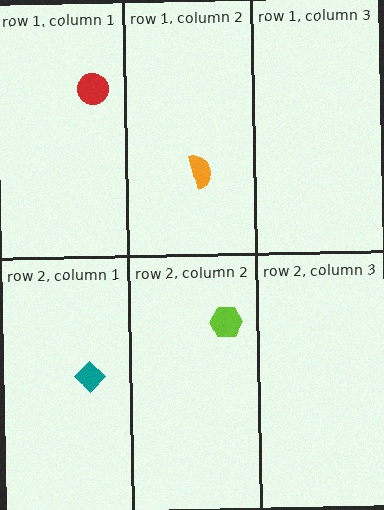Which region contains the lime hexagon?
The row 2, column 2 region.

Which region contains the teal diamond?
The row 2, column 1 region.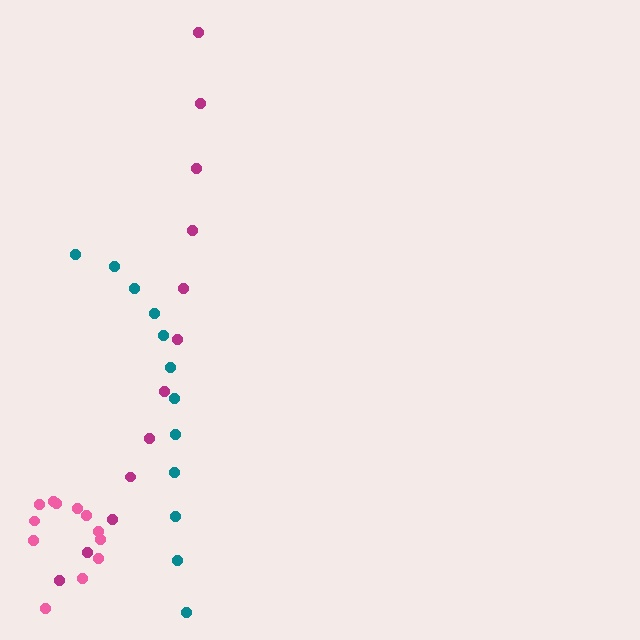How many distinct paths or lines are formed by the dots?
There are 3 distinct paths.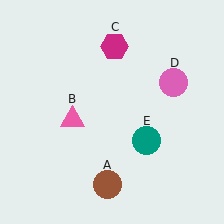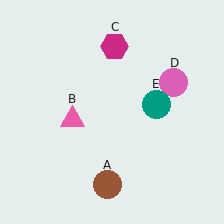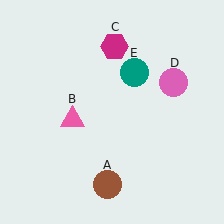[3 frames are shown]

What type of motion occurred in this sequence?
The teal circle (object E) rotated counterclockwise around the center of the scene.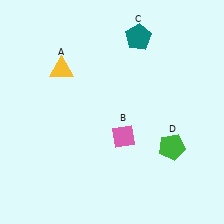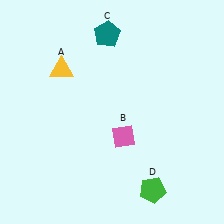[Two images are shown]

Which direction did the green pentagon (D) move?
The green pentagon (D) moved down.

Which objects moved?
The objects that moved are: the teal pentagon (C), the green pentagon (D).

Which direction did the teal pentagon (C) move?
The teal pentagon (C) moved left.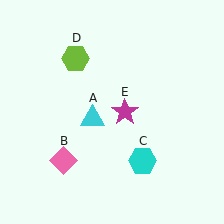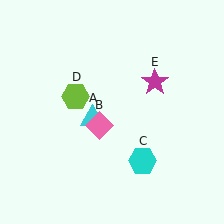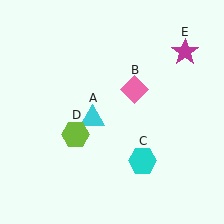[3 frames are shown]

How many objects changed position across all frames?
3 objects changed position: pink diamond (object B), lime hexagon (object D), magenta star (object E).